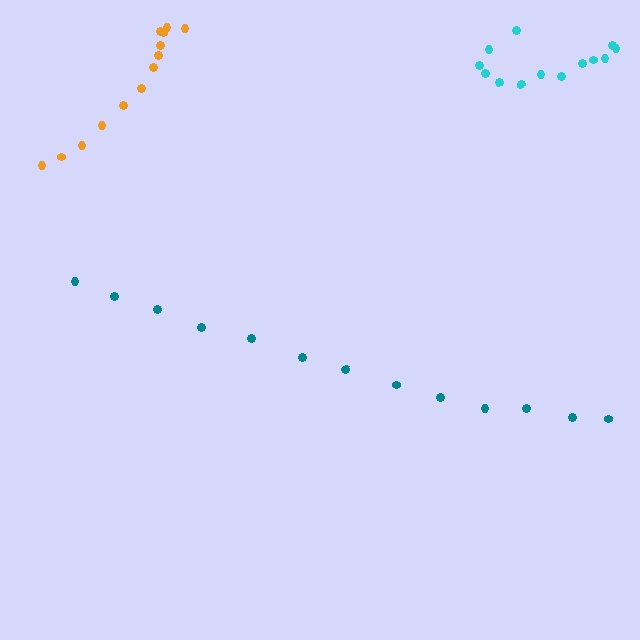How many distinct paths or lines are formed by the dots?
There are 3 distinct paths.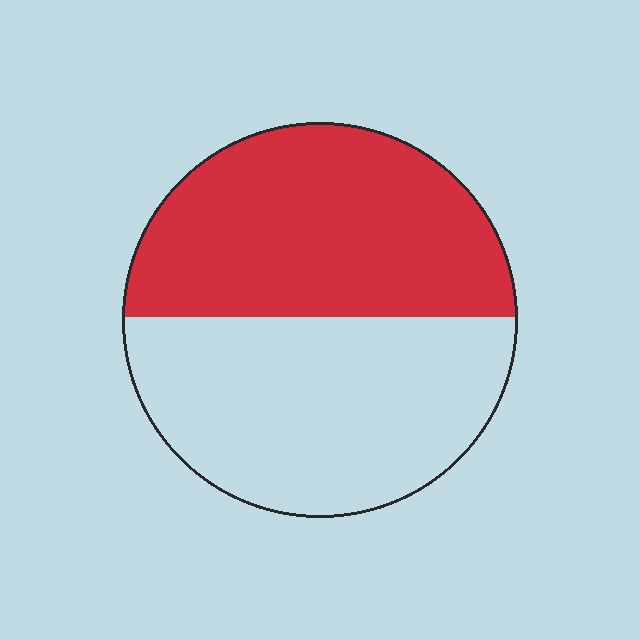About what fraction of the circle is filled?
About one half (1/2).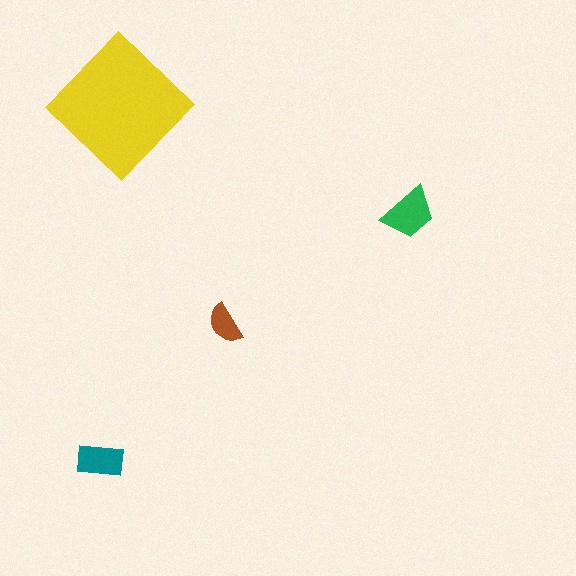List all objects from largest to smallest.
The yellow diamond, the green trapezoid, the teal rectangle, the brown semicircle.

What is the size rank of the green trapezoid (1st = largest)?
2nd.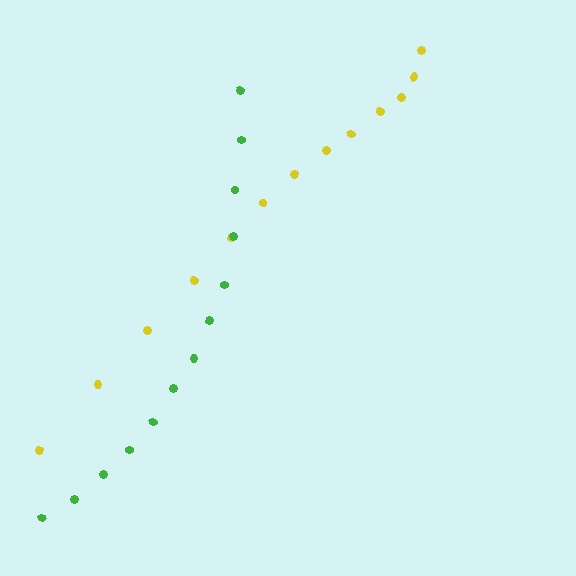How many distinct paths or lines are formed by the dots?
There are 2 distinct paths.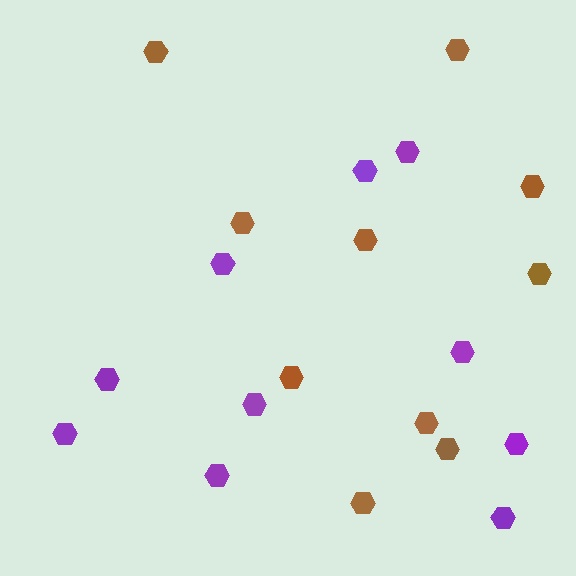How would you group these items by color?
There are 2 groups: one group of purple hexagons (10) and one group of brown hexagons (10).